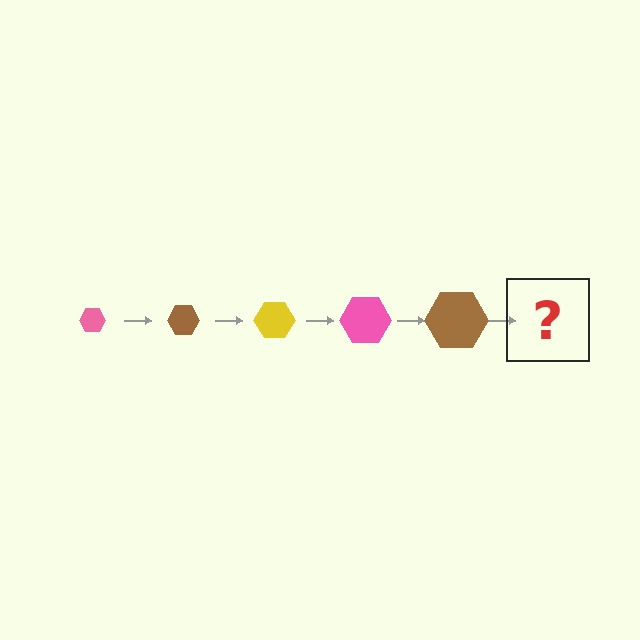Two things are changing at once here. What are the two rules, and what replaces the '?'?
The two rules are that the hexagon grows larger each step and the color cycles through pink, brown, and yellow. The '?' should be a yellow hexagon, larger than the previous one.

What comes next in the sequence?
The next element should be a yellow hexagon, larger than the previous one.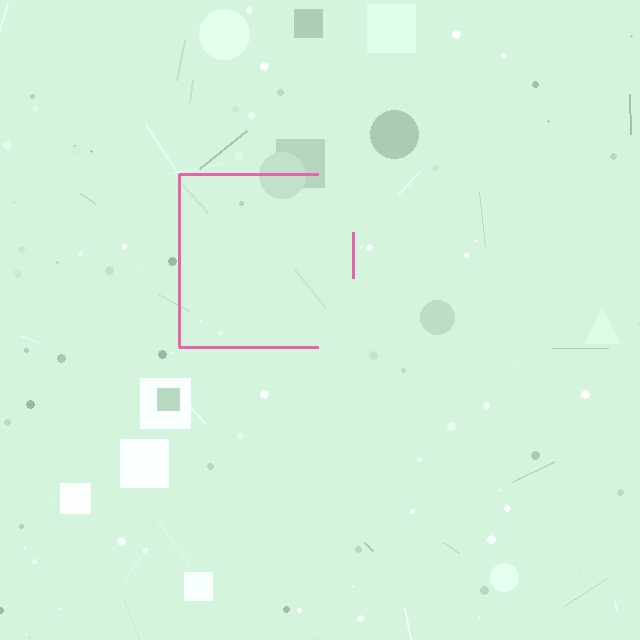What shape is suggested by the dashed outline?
The dashed outline suggests a square.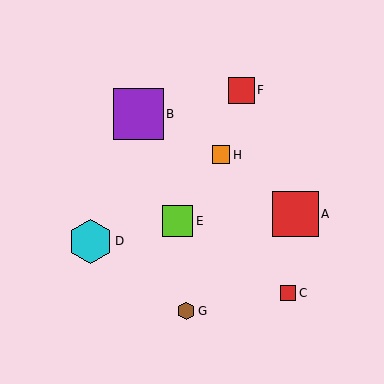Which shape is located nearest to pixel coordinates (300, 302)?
The red square (labeled C) at (288, 293) is nearest to that location.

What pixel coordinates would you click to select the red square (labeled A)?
Click at (296, 214) to select the red square A.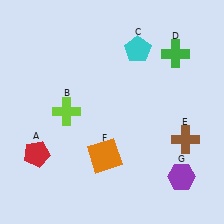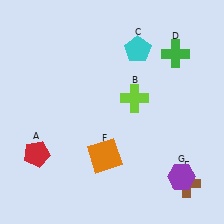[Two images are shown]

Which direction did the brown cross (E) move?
The brown cross (E) moved down.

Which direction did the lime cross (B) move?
The lime cross (B) moved right.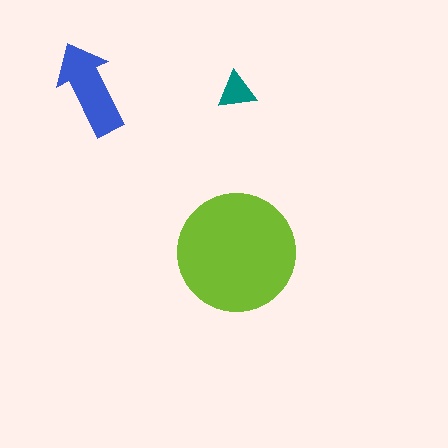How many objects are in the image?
There are 3 objects in the image.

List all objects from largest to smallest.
The lime circle, the blue arrow, the teal triangle.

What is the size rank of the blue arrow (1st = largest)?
2nd.